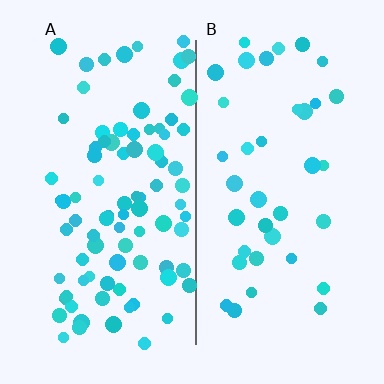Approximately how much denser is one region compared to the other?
Approximately 2.3× — region A over region B.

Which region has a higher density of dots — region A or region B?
A (the left).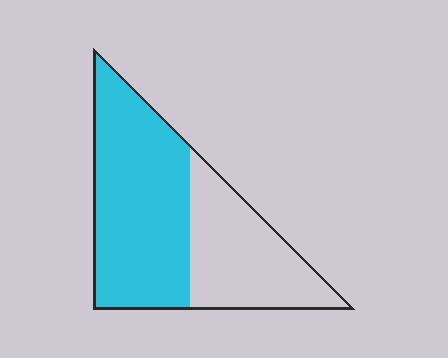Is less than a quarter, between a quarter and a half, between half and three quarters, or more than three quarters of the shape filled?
Between half and three quarters.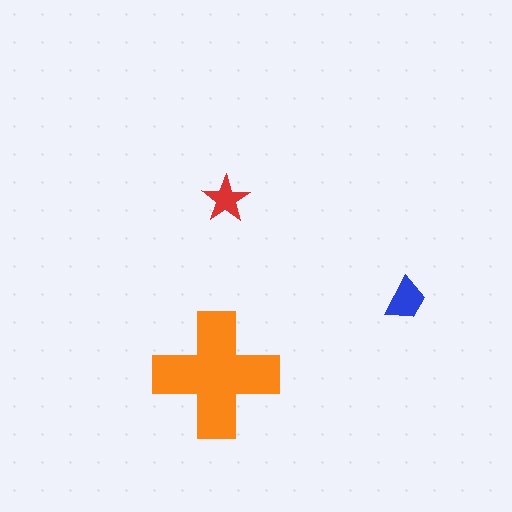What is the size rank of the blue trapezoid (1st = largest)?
2nd.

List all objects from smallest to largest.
The red star, the blue trapezoid, the orange cross.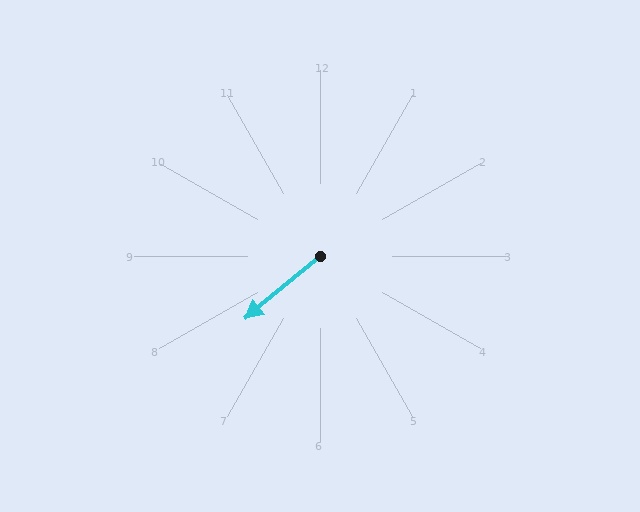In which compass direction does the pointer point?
Southwest.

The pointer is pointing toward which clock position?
Roughly 8 o'clock.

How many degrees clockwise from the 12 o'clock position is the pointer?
Approximately 230 degrees.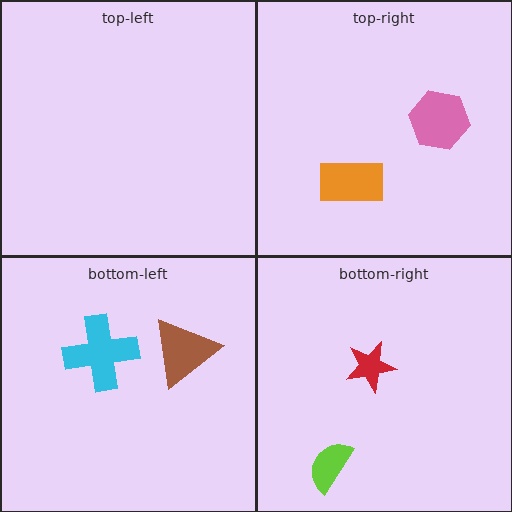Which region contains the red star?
The bottom-right region.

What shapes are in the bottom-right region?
The red star, the lime semicircle.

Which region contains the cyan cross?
The bottom-left region.